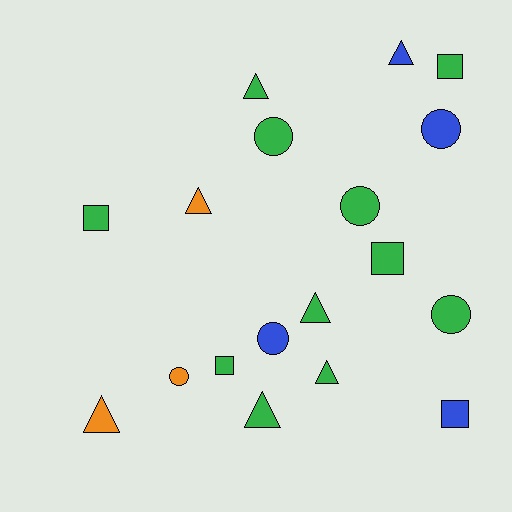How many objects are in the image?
There are 18 objects.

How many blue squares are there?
There is 1 blue square.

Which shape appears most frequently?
Triangle, with 7 objects.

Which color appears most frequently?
Green, with 11 objects.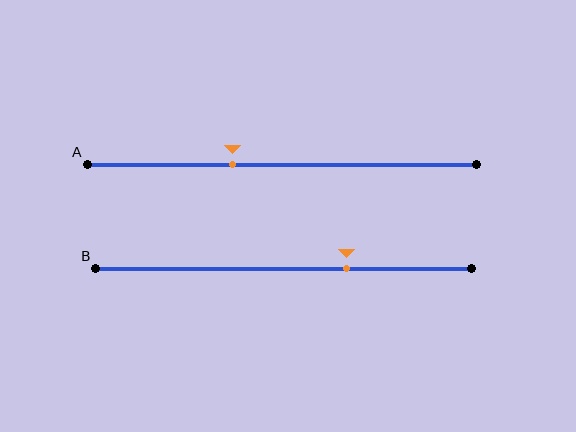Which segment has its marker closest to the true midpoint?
Segment A has its marker closest to the true midpoint.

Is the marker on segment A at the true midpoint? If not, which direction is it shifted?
No, the marker on segment A is shifted to the left by about 13% of the segment length.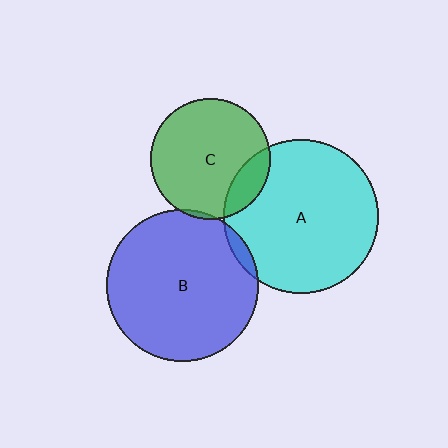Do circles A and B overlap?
Yes.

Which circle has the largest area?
Circle A (cyan).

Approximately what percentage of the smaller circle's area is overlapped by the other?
Approximately 5%.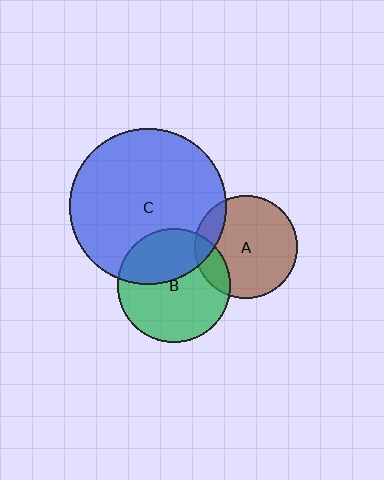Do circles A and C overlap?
Yes.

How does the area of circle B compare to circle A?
Approximately 1.2 times.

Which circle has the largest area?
Circle C (blue).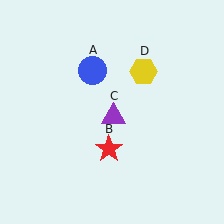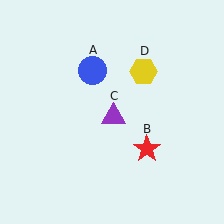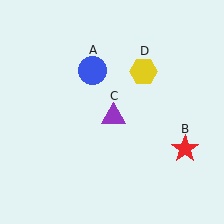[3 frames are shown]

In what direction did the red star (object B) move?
The red star (object B) moved right.